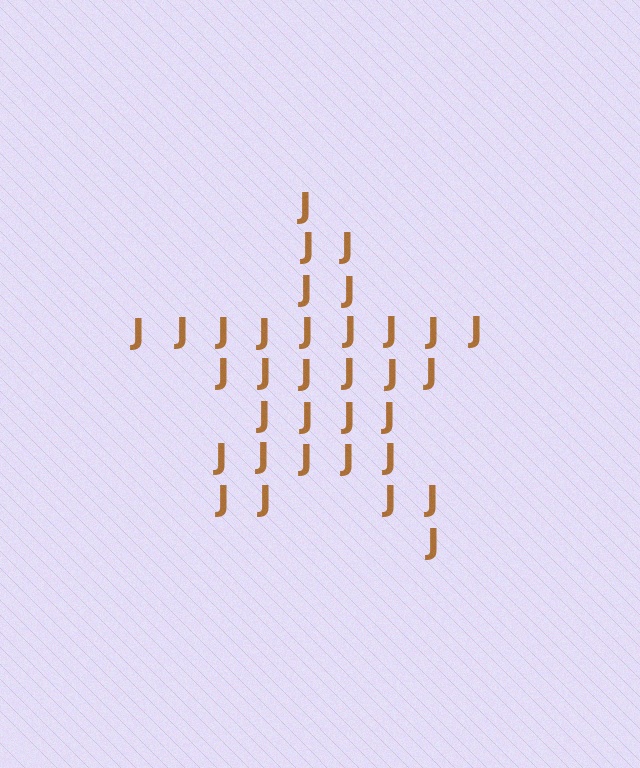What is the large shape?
The large shape is a star.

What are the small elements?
The small elements are letter J's.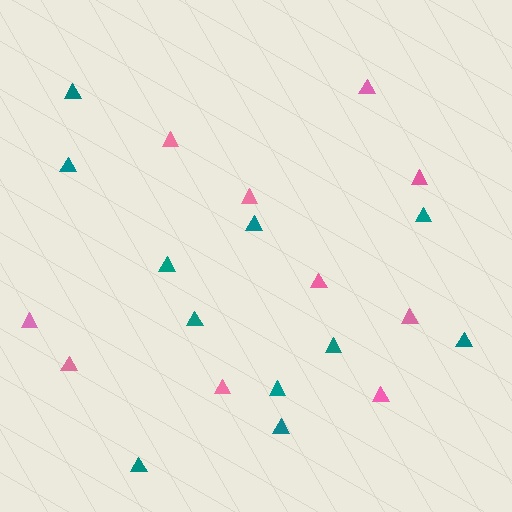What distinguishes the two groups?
There are 2 groups: one group of pink triangles (10) and one group of teal triangles (11).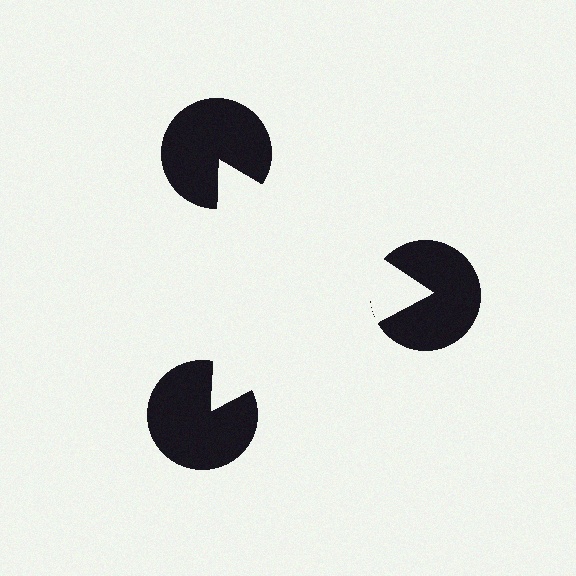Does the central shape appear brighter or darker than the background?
It typically appears slightly brighter than the background, even though no actual brightness change is drawn.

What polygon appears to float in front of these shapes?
An illusory triangle — its edges are inferred from the aligned wedge cuts in the pac-man discs, not physically drawn.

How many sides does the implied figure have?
3 sides.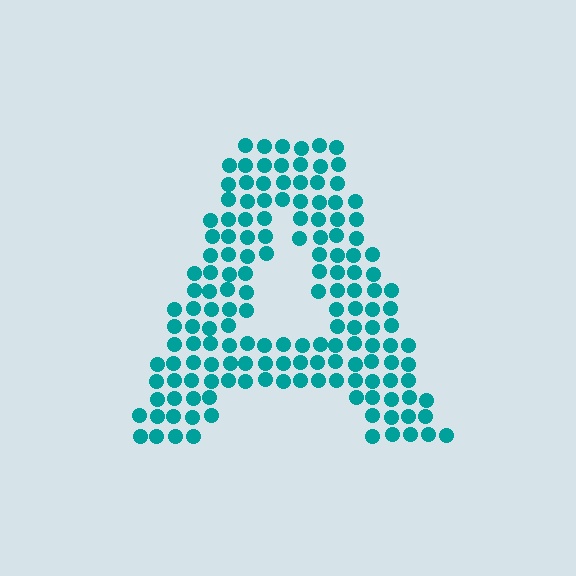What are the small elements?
The small elements are circles.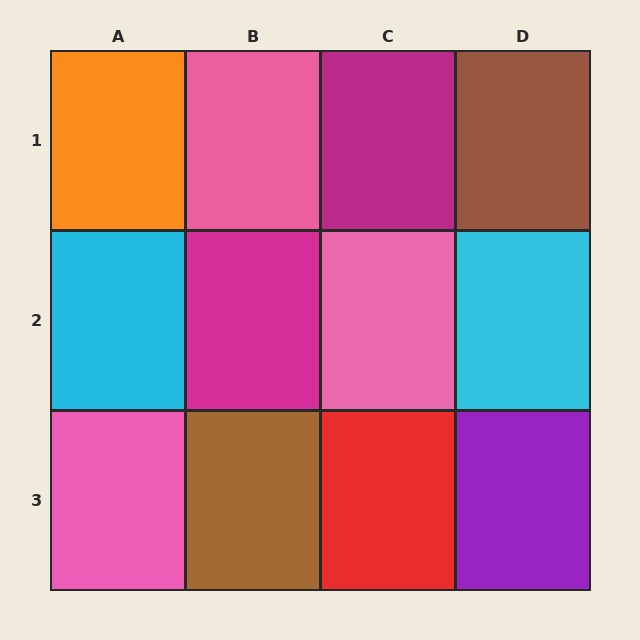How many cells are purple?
1 cell is purple.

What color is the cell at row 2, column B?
Magenta.